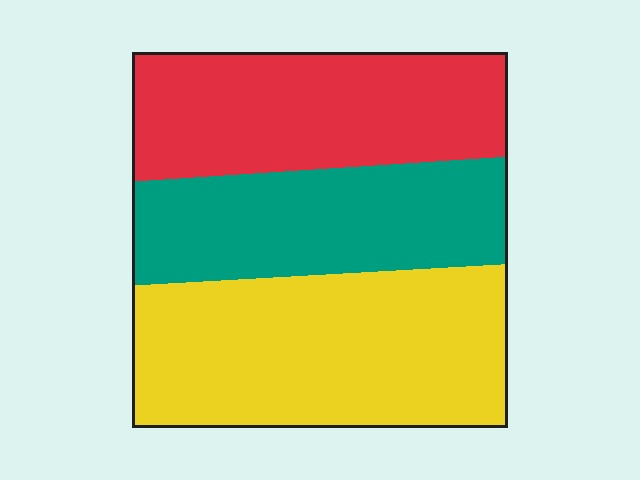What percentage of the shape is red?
Red takes up about one third (1/3) of the shape.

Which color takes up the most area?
Yellow, at roughly 40%.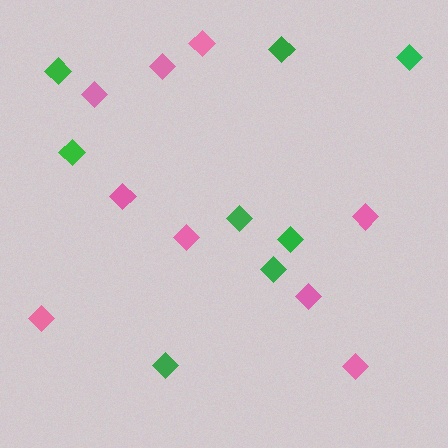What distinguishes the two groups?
There are 2 groups: one group of pink diamonds (9) and one group of green diamonds (8).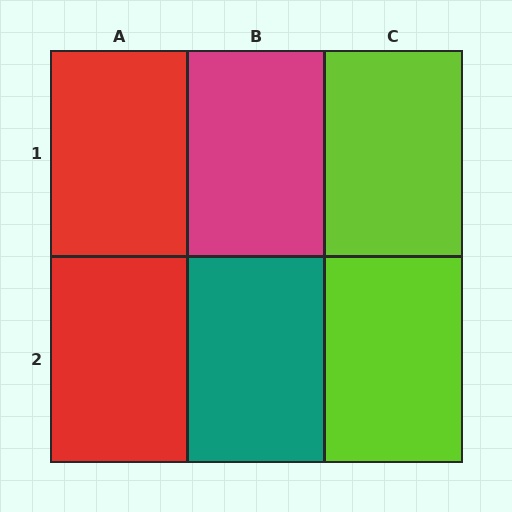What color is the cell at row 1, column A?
Red.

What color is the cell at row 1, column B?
Magenta.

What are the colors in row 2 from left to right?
Red, teal, lime.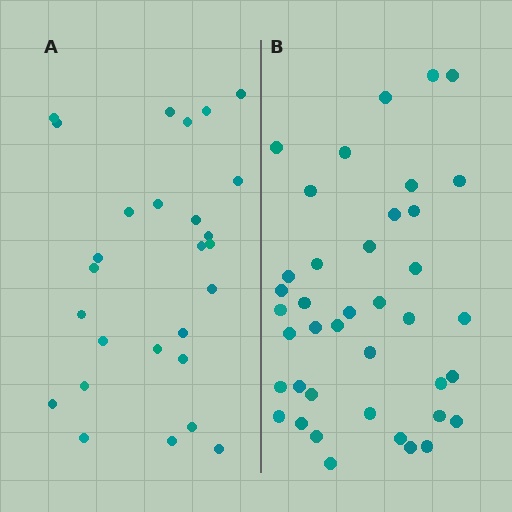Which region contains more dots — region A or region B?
Region B (the right region) has more dots.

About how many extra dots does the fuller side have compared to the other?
Region B has approximately 15 more dots than region A.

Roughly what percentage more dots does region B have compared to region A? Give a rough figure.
About 50% more.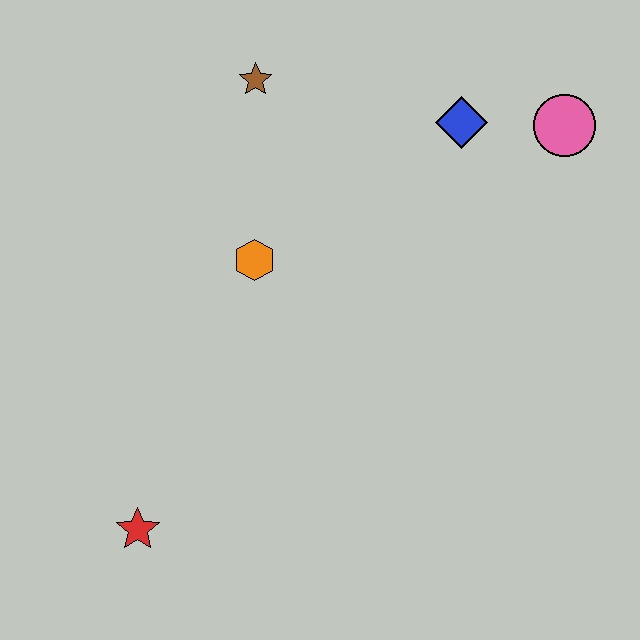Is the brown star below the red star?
No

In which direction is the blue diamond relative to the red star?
The blue diamond is above the red star.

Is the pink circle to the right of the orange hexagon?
Yes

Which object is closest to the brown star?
The orange hexagon is closest to the brown star.